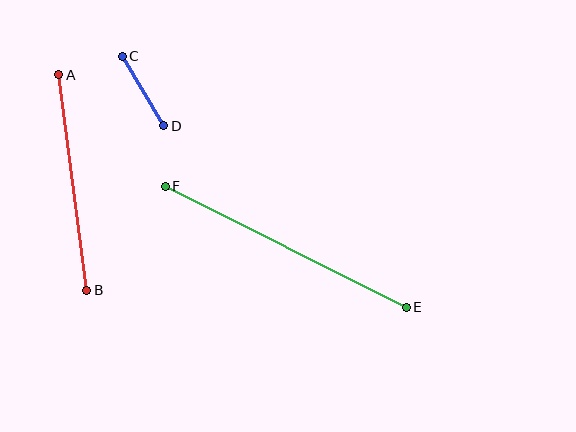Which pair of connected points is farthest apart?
Points E and F are farthest apart.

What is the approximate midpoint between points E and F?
The midpoint is at approximately (286, 247) pixels.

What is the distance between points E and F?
The distance is approximately 269 pixels.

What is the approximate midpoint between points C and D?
The midpoint is at approximately (143, 91) pixels.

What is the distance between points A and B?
The distance is approximately 217 pixels.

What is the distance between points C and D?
The distance is approximately 81 pixels.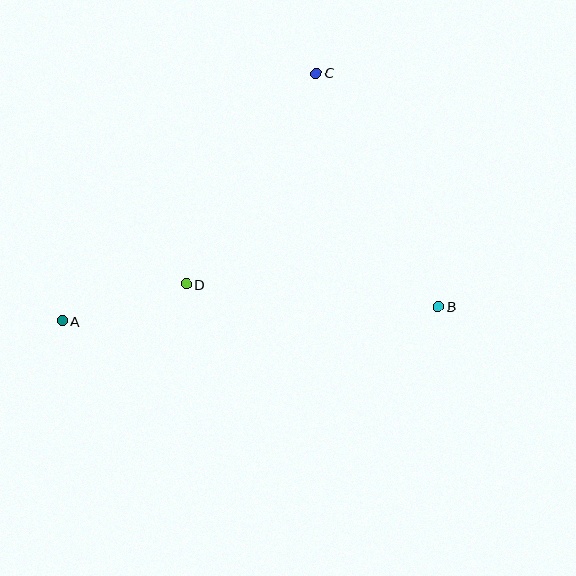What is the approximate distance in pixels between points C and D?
The distance between C and D is approximately 248 pixels.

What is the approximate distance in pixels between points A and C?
The distance between A and C is approximately 355 pixels.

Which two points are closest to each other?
Points A and D are closest to each other.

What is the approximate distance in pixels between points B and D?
The distance between B and D is approximately 253 pixels.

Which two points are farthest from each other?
Points A and B are farthest from each other.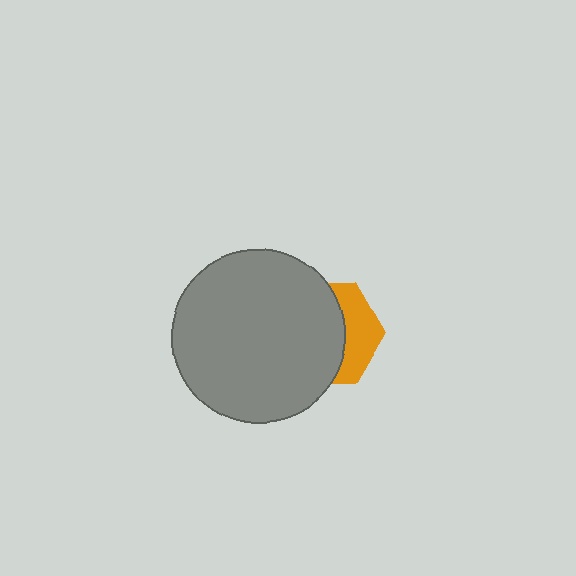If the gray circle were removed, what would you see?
You would see the complete orange hexagon.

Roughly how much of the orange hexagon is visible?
A small part of it is visible (roughly 35%).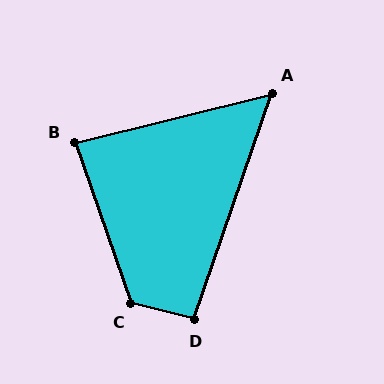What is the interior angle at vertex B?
Approximately 85 degrees (acute).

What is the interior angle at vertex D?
Approximately 95 degrees (obtuse).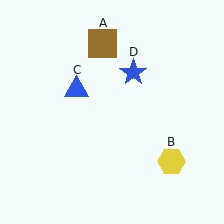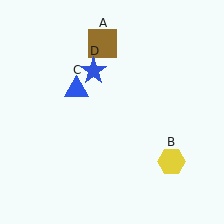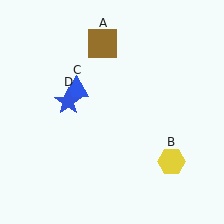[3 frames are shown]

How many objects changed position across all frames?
1 object changed position: blue star (object D).